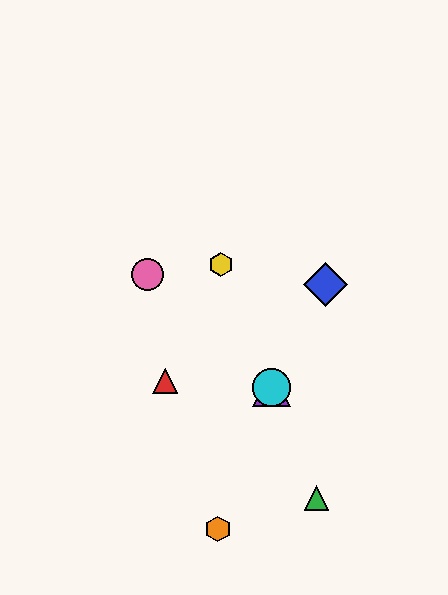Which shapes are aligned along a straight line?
The green triangle, the yellow hexagon, the purple triangle, the cyan circle are aligned along a straight line.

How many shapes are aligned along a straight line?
4 shapes (the green triangle, the yellow hexagon, the purple triangle, the cyan circle) are aligned along a straight line.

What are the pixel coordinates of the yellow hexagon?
The yellow hexagon is at (221, 265).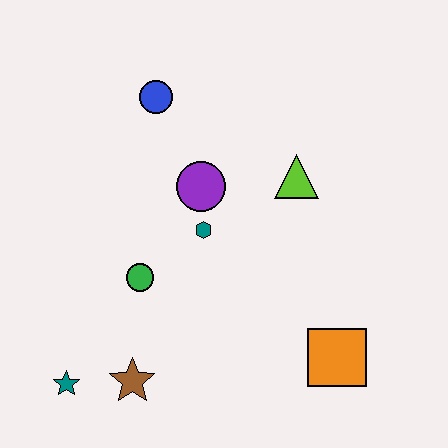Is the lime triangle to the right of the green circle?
Yes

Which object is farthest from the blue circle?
The orange square is farthest from the blue circle.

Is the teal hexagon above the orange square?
Yes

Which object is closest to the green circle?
The teal hexagon is closest to the green circle.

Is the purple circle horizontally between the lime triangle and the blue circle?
Yes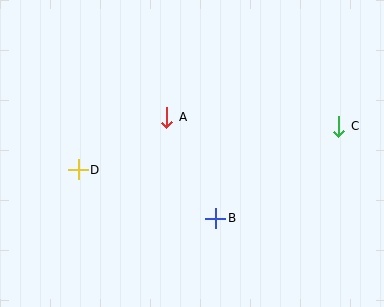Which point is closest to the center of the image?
Point A at (167, 117) is closest to the center.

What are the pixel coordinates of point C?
Point C is at (339, 126).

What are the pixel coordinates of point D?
Point D is at (78, 170).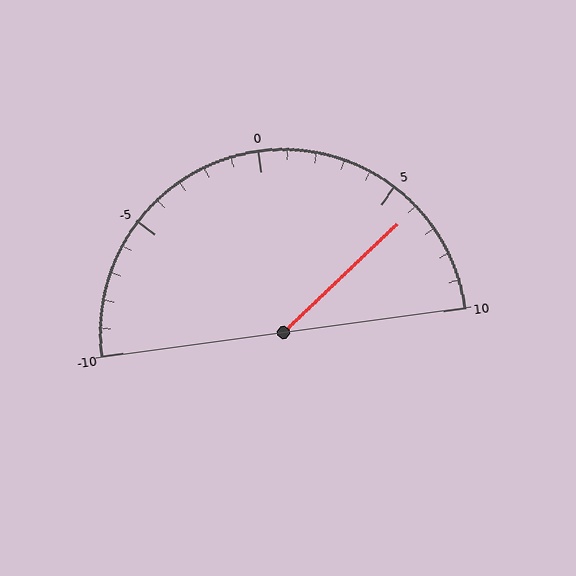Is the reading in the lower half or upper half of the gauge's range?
The reading is in the upper half of the range (-10 to 10).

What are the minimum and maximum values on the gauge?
The gauge ranges from -10 to 10.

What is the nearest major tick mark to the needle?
The nearest major tick mark is 5.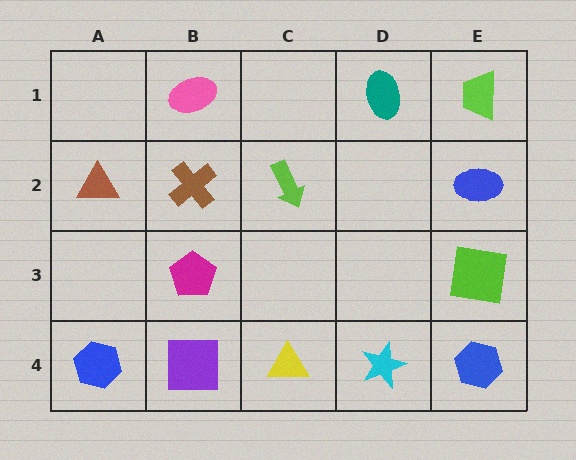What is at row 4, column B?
A purple square.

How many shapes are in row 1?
3 shapes.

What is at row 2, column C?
A lime arrow.